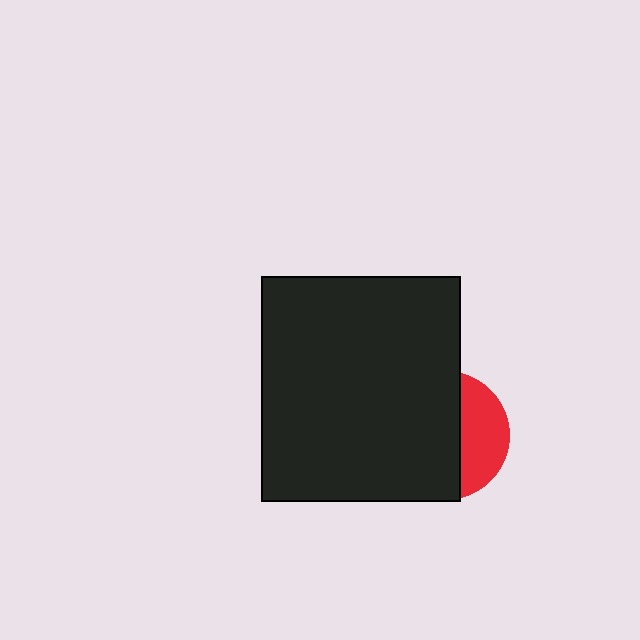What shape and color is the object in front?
The object in front is a black rectangle.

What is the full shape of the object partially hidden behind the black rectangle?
The partially hidden object is a red circle.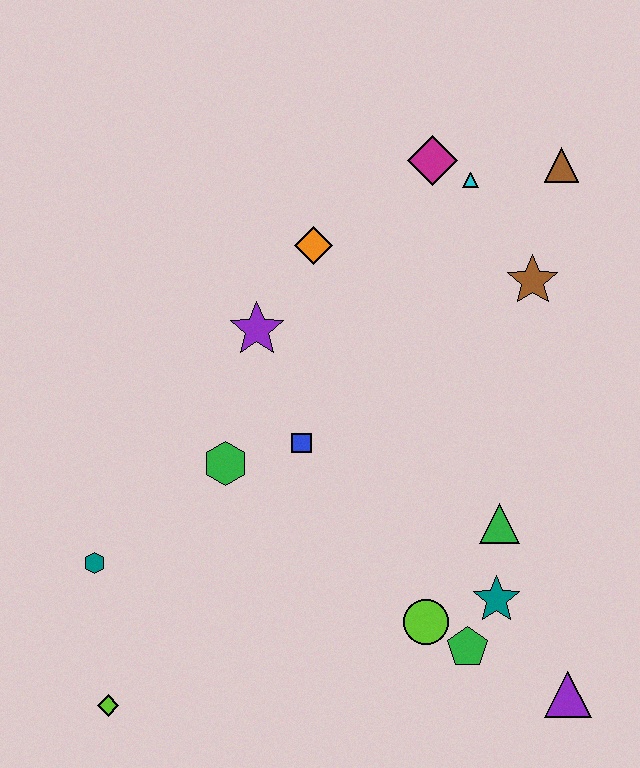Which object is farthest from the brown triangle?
The lime diamond is farthest from the brown triangle.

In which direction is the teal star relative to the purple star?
The teal star is below the purple star.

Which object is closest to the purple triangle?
The green pentagon is closest to the purple triangle.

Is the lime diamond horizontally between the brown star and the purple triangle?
No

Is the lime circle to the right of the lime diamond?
Yes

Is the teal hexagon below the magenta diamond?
Yes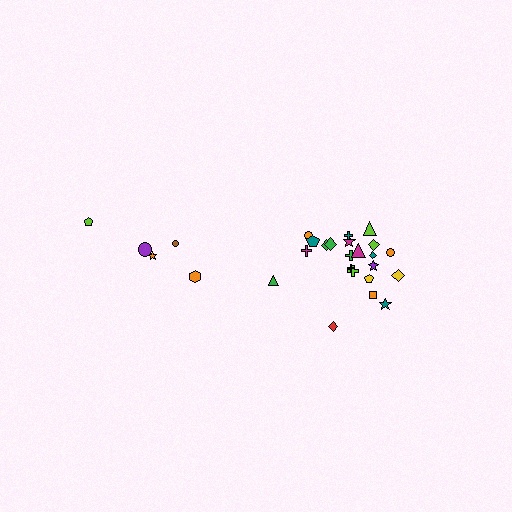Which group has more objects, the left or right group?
The right group.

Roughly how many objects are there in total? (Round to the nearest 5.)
Roughly 25 objects in total.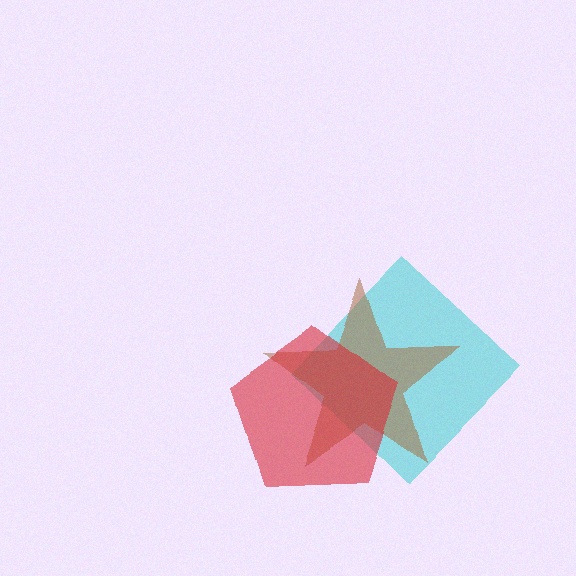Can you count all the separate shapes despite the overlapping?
Yes, there are 3 separate shapes.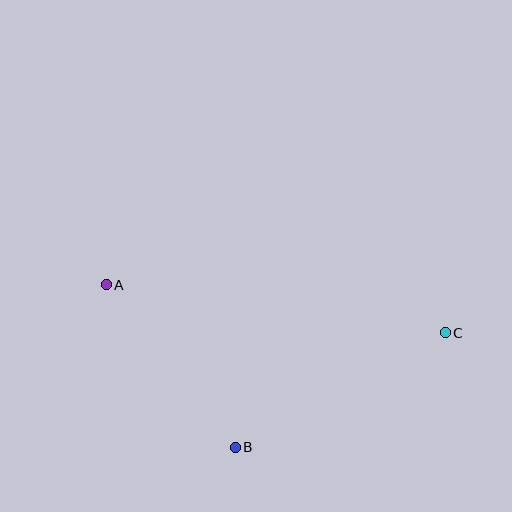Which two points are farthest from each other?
Points A and C are farthest from each other.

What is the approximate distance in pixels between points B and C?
The distance between B and C is approximately 239 pixels.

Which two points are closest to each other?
Points A and B are closest to each other.